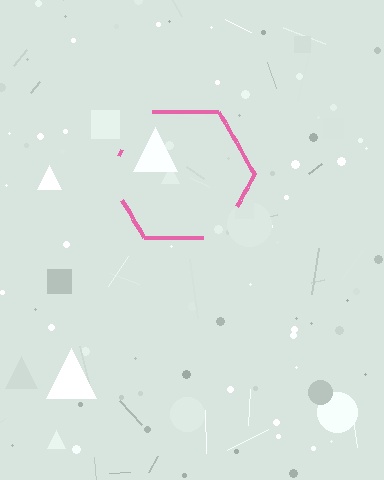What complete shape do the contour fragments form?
The contour fragments form a hexagon.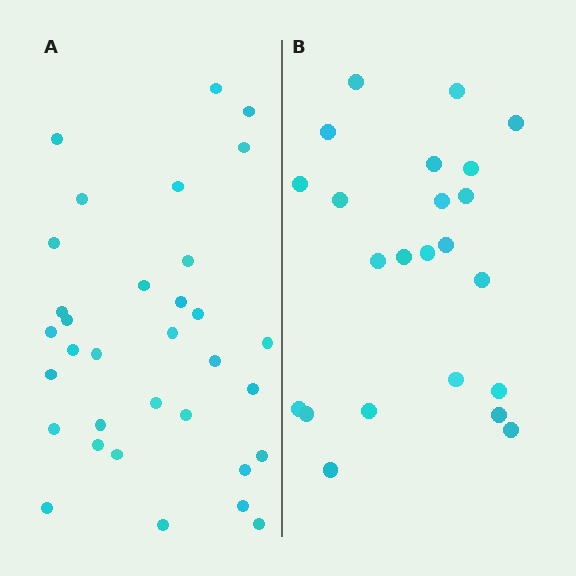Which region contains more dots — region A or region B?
Region A (the left region) has more dots.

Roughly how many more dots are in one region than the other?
Region A has roughly 10 or so more dots than region B.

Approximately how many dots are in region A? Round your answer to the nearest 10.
About 30 dots. (The exact count is 33, which rounds to 30.)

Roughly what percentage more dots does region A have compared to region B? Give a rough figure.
About 45% more.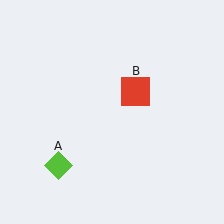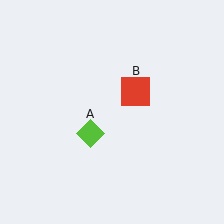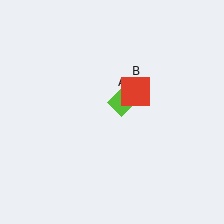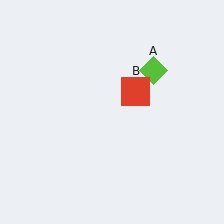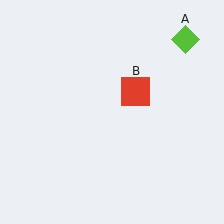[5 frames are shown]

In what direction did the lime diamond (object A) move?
The lime diamond (object A) moved up and to the right.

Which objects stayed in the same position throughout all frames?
Red square (object B) remained stationary.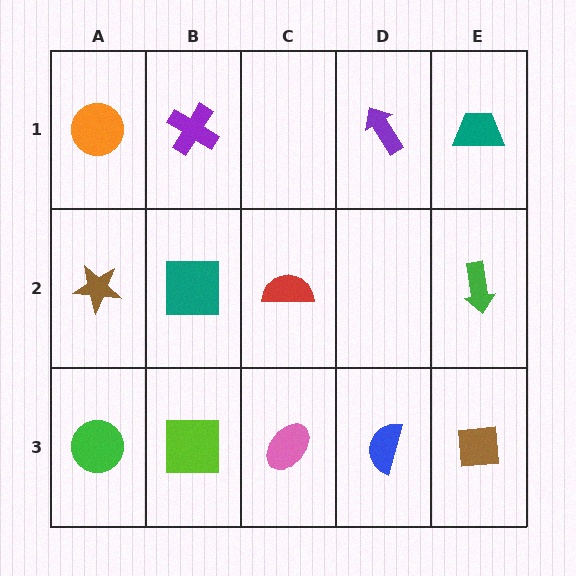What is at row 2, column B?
A teal square.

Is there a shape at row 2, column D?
No, that cell is empty.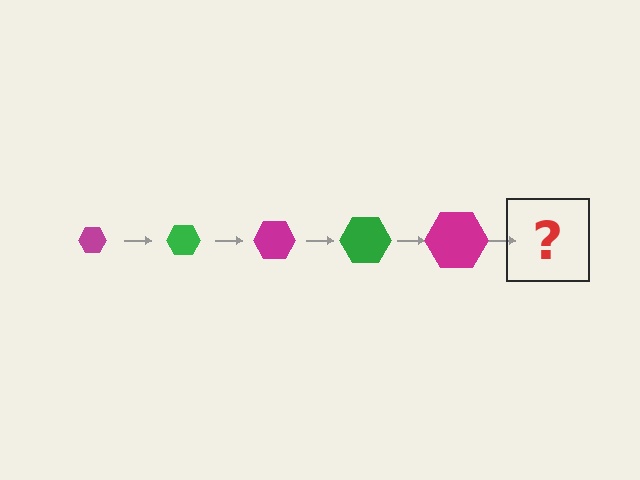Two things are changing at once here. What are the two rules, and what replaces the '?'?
The two rules are that the hexagon grows larger each step and the color cycles through magenta and green. The '?' should be a green hexagon, larger than the previous one.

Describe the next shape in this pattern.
It should be a green hexagon, larger than the previous one.